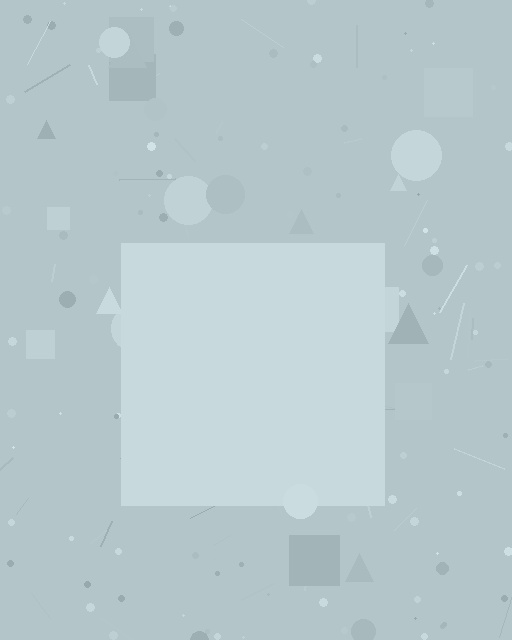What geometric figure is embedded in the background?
A square is embedded in the background.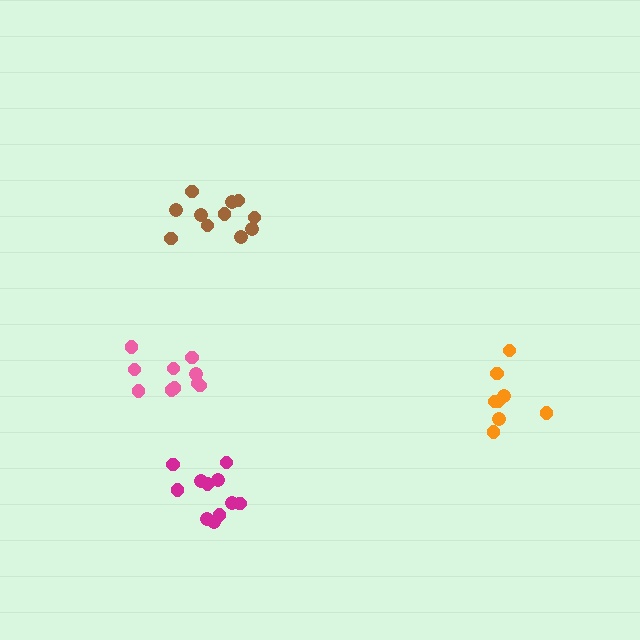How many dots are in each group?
Group 1: 11 dots, Group 2: 11 dots, Group 3: 8 dots, Group 4: 10 dots (40 total).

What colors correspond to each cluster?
The clusters are colored: brown, magenta, orange, pink.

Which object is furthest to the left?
The pink cluster is leftmost.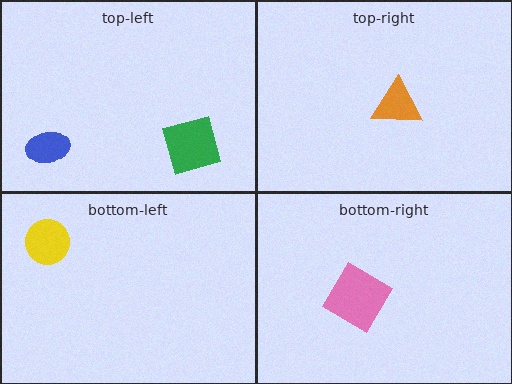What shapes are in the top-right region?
The orange triangle.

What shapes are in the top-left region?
The green diamond, the blue ellipse.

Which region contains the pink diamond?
The bottom-right region.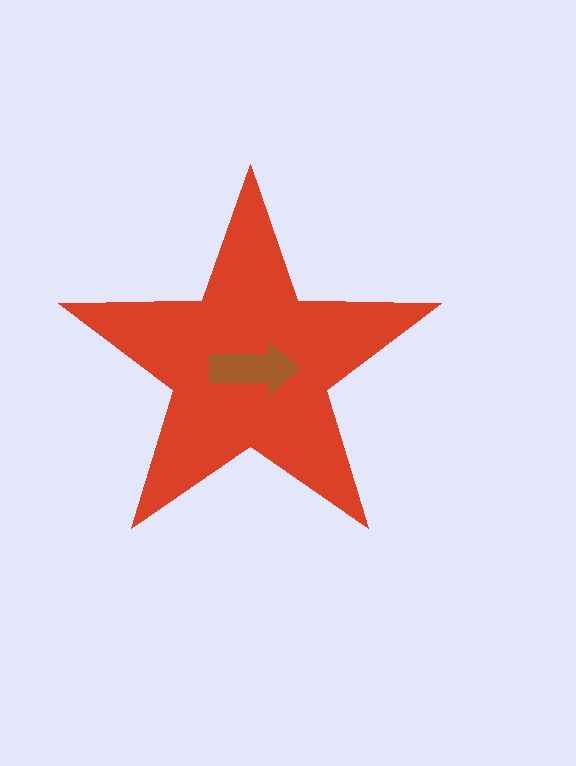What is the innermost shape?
The brown arrow.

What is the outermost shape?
The red star.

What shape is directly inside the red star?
The brown arrow.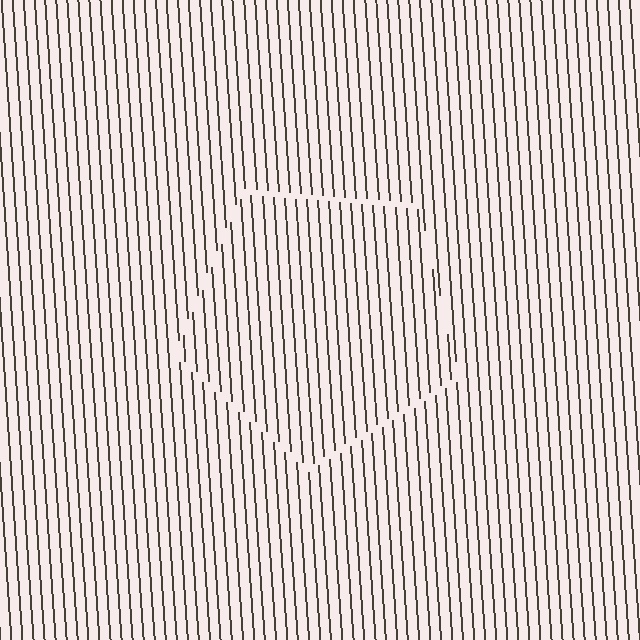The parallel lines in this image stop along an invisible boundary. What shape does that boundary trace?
An illusory pentagon. The interior of the shape contains the same grating, shifted by half a period — the contour is defined by the phase discontinuity where line-ends from the inner and outer gratings abut.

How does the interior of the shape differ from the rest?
The interior of the shape contains the same grating, shifted by half a period — the contour is defined by the phase discontinuity where line-ends from the inner and outer gratings abut.